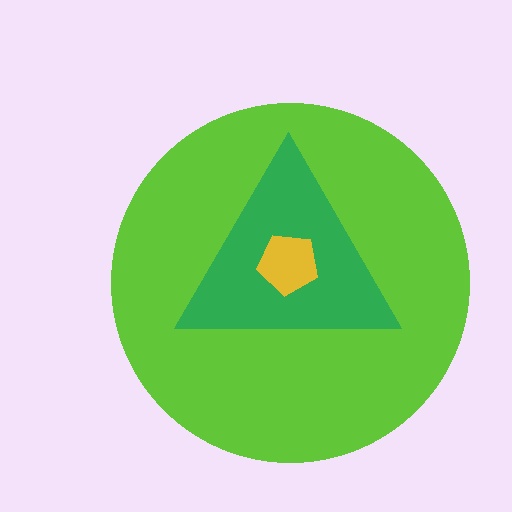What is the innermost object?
The yellow pentagon.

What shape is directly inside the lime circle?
The green triangle.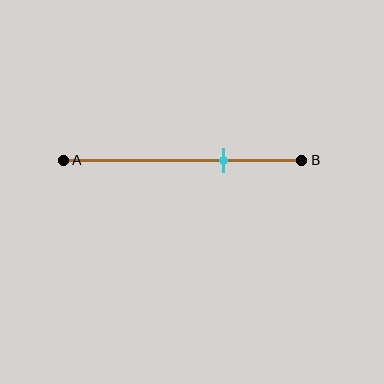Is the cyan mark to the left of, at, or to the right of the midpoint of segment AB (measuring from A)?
The cyan mark is to the right of the midpoint of segment AB.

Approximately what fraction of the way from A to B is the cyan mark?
The cyan mark is approximately 65% of the way from A to B.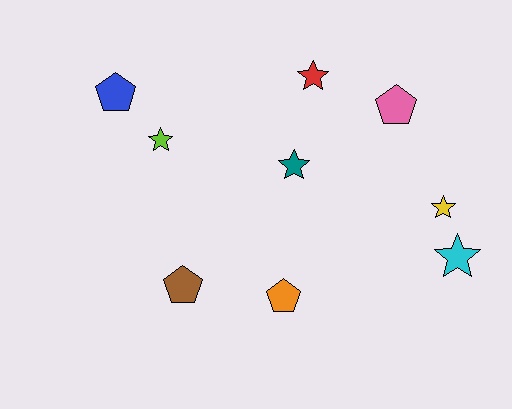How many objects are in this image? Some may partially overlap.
There are 9 objects.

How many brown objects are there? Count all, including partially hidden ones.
There is 1 brown object.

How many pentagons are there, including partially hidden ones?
There are 4 pentagons.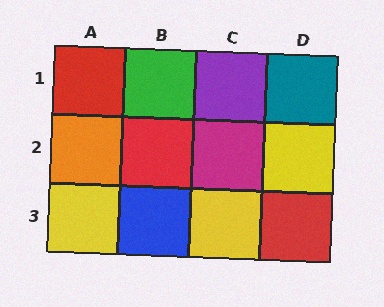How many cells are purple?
1 cell is purple.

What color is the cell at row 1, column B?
Green.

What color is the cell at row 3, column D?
Red.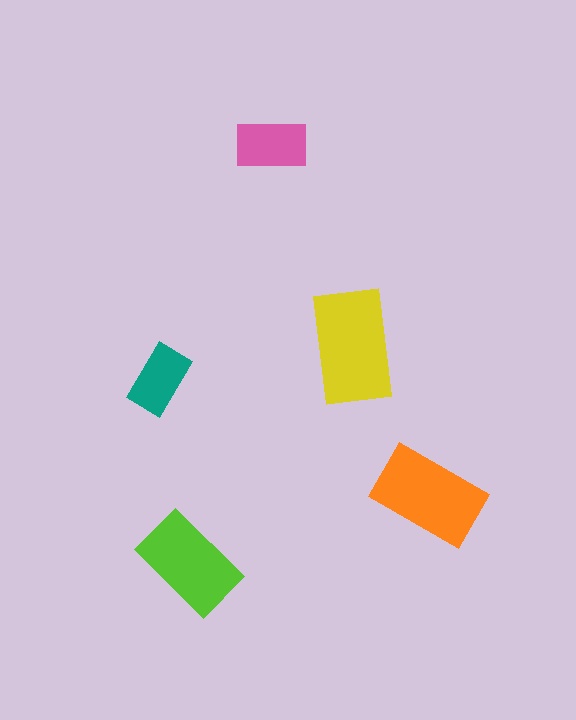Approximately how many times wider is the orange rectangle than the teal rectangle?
About 1.5 times wider.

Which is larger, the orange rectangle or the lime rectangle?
The orange one.